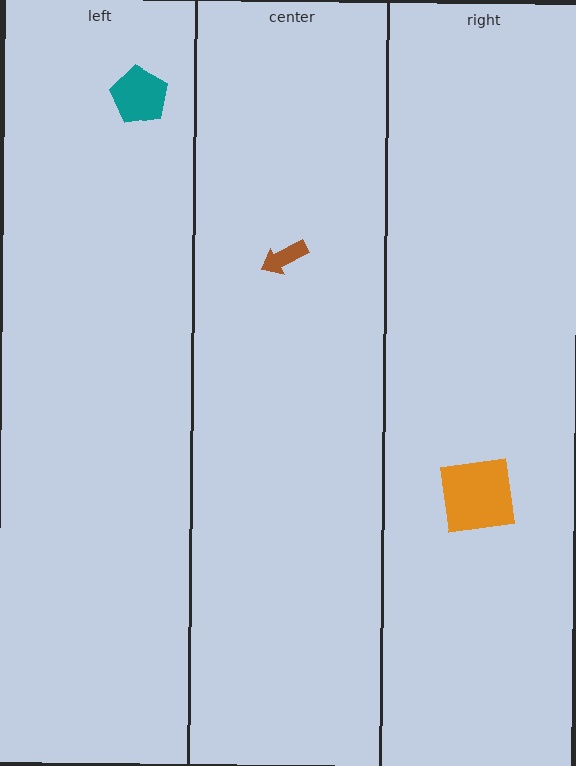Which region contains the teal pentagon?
The left region.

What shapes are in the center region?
The brown arrow.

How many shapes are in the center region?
1.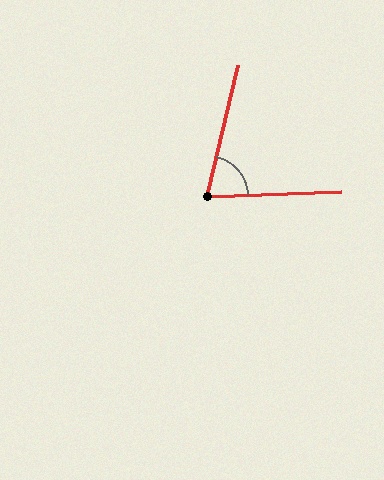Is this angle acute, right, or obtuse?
It is acute.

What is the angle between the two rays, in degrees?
Approximately 74 degrees.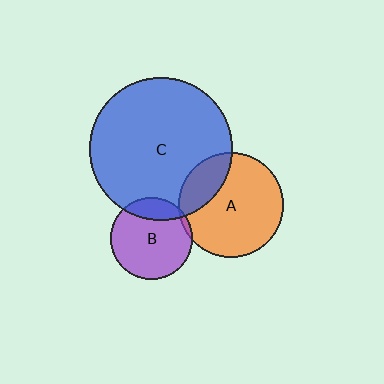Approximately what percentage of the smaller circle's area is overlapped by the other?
Approximately 20%.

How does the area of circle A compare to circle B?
Approximately 1.6 times.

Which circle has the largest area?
Circle C (blue).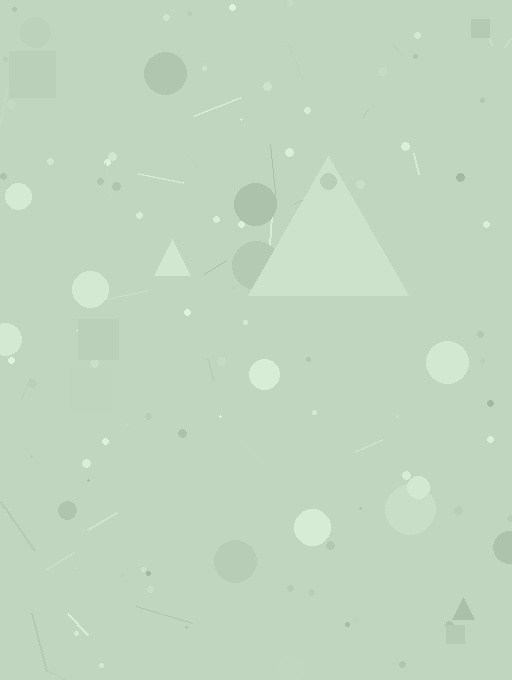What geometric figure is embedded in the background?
A triangle is embedded in the background.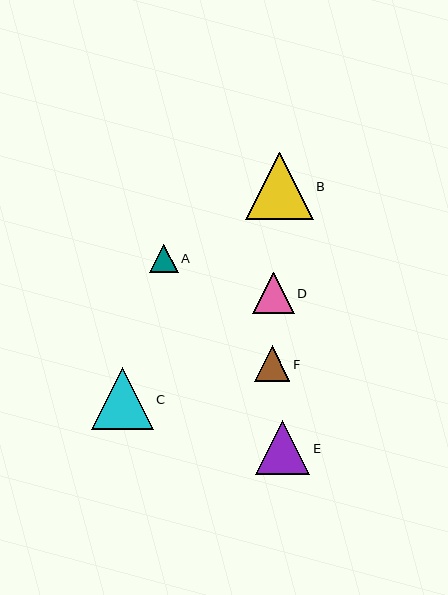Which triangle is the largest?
Triangle B is the largest with a size of approximately 67 pixels.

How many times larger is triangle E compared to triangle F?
Triangle E is approximately 1.5 times the size of triangle F.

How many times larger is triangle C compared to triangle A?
Triangle C is approximately 2.2 times the size of triangle A.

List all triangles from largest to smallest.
From largest to smallest: B, C, E, D, F, A.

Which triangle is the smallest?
Triangle A is the smallest with a size of approximately 28 pixels.